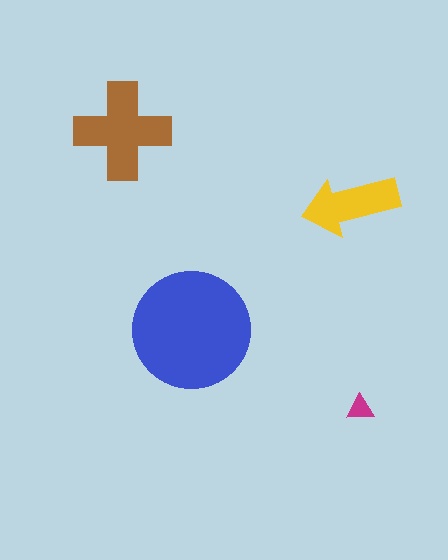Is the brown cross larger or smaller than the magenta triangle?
Larger.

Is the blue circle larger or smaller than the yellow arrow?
Larger.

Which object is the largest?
The blue circle.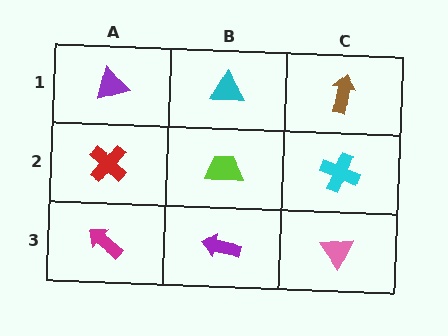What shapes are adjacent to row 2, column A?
A purple triangle (row 1, column A), a magenta arrow (row 3, column A), a lime trapezoid (row 2, column B).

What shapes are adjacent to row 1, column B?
A lime trapezoid (row 2, column B), a purple triangle (row 1, column A), a brown arrow (row 1, column C).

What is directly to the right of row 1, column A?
A cyan triangle.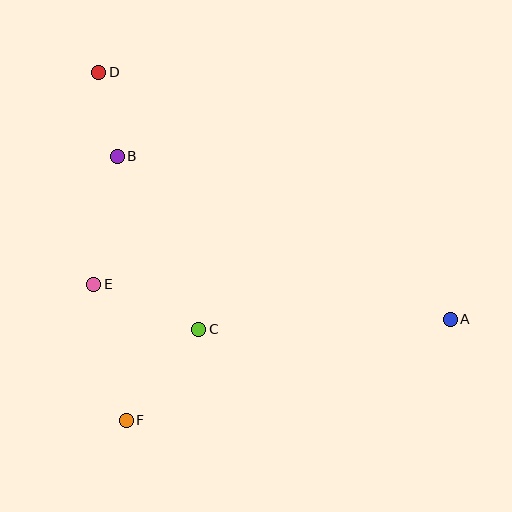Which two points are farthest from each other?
Points A and D are farthest from each other.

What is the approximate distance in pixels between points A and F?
The distance between A and F is approximately 339 pixels.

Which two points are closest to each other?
Points B and D are closest to each other.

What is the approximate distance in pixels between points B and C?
The distance between B and C is approximately 191 pixels.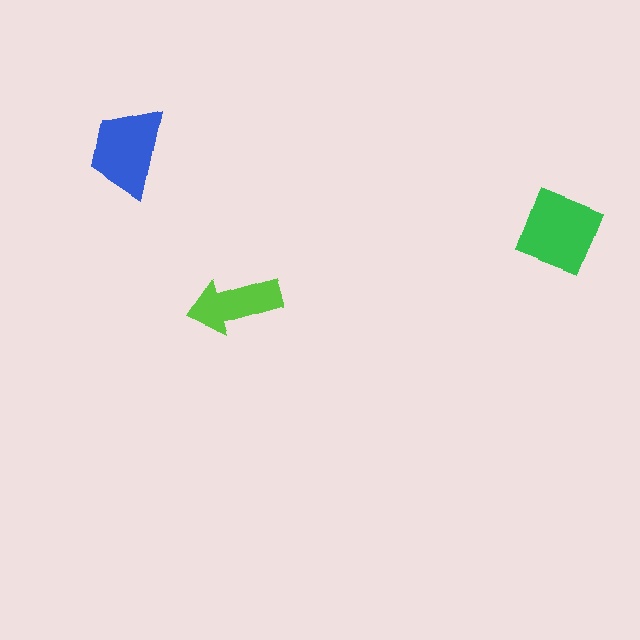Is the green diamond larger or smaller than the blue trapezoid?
Larger.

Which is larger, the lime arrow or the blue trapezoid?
The blue trapezoid.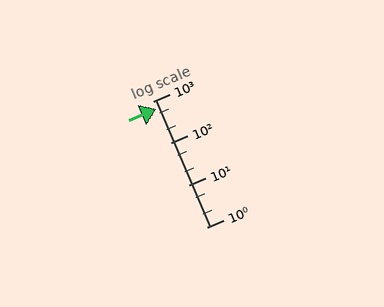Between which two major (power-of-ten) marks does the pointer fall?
The pointer is between 100 and 1000.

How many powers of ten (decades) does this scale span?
The scale spans 3 decades, from 1 to 1000.